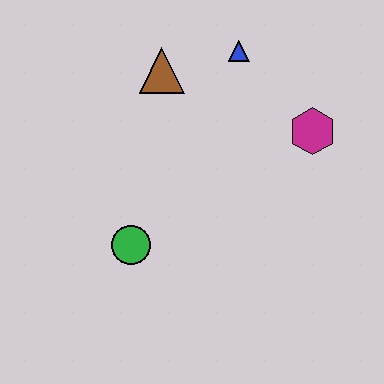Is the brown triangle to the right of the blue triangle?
No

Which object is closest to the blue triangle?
The brown triangle is closest to the blue triangle.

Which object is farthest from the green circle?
The blue triangle is farthest from the green circle.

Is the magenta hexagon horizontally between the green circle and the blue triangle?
No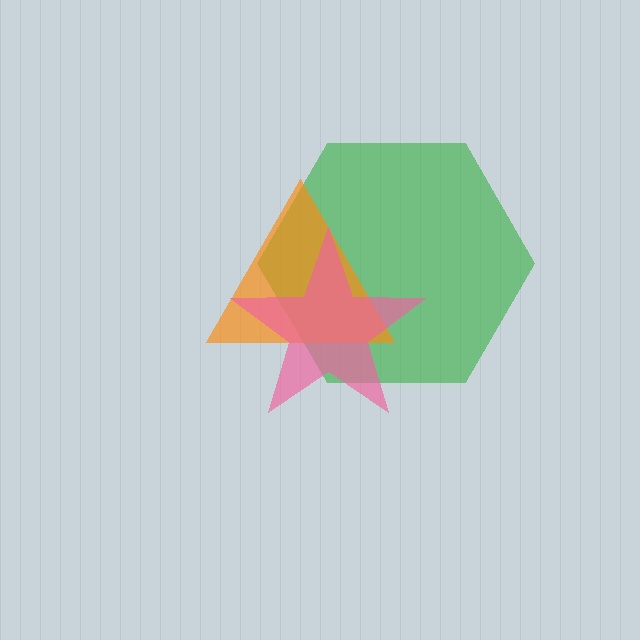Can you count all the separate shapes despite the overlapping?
Yes, there are 3 separate shapes.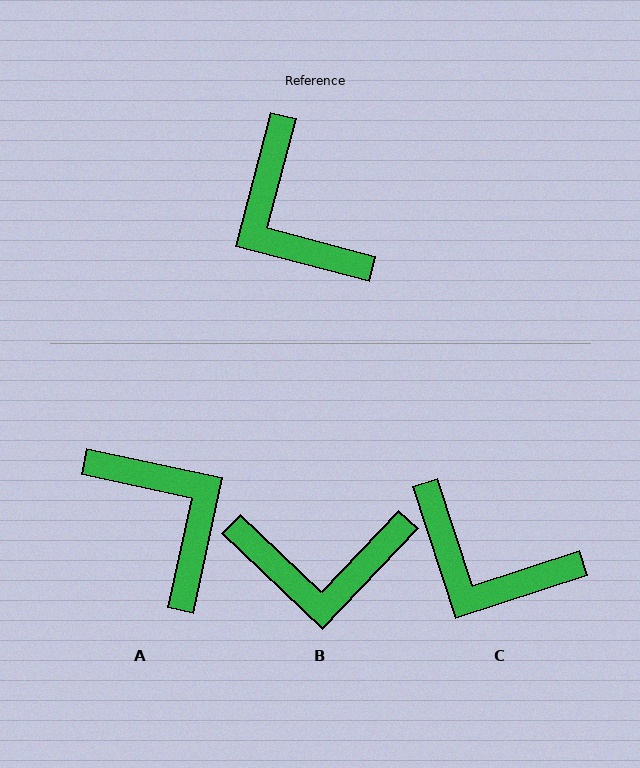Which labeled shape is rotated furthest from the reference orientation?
A, about 177 degrees away.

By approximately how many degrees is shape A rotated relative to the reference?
Approximately 177 degrees clockwise.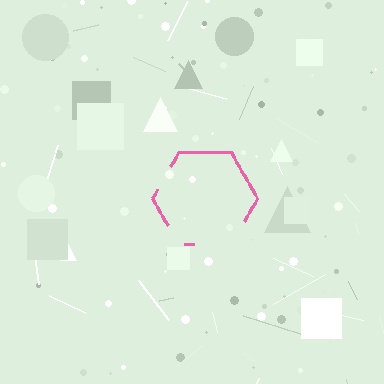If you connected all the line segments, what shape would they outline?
They would outline a hexagon.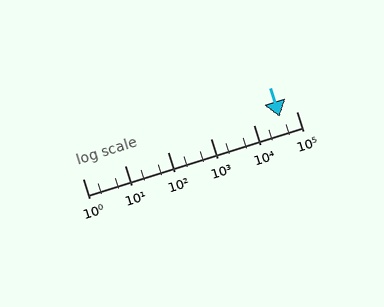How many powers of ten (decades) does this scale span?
The scale spans 5 decades, from 1 to 100000.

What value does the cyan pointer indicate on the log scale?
The pointer indicates approximately 41000.